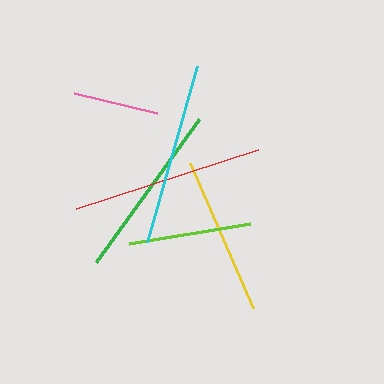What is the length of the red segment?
The red segment is approximately 191 pixels long.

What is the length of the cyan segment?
The cyan segment is approximately 183 pixels long.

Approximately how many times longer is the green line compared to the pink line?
The green line is approximately 2.1 times the length of the pink line.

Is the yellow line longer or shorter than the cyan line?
The cyan line is longer than the yellow line.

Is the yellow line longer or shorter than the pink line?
The yellow line is longer than the pink line.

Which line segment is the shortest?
The pink line is the shortest at approximately 86 pixels.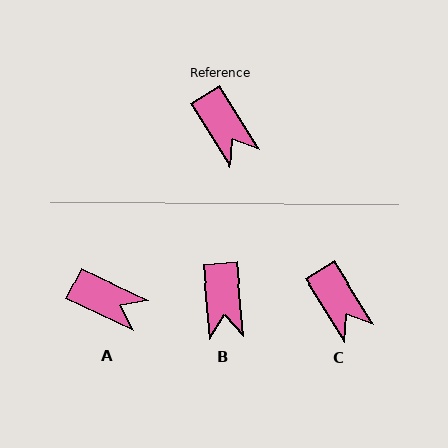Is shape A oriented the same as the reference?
No, it is off by about 33 degrees.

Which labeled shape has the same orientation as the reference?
C.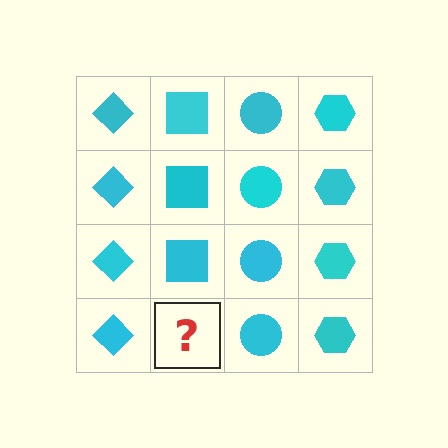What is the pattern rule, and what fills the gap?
The rule is that each column has a consistent shape. The gap should be filled with a cyan square.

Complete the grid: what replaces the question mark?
The question mark should be replaced with a cyan square.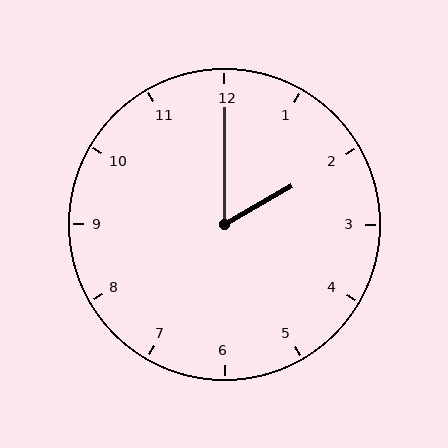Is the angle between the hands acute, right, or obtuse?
It is acute.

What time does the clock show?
2:00.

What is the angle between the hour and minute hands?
Approximately 60 degrees.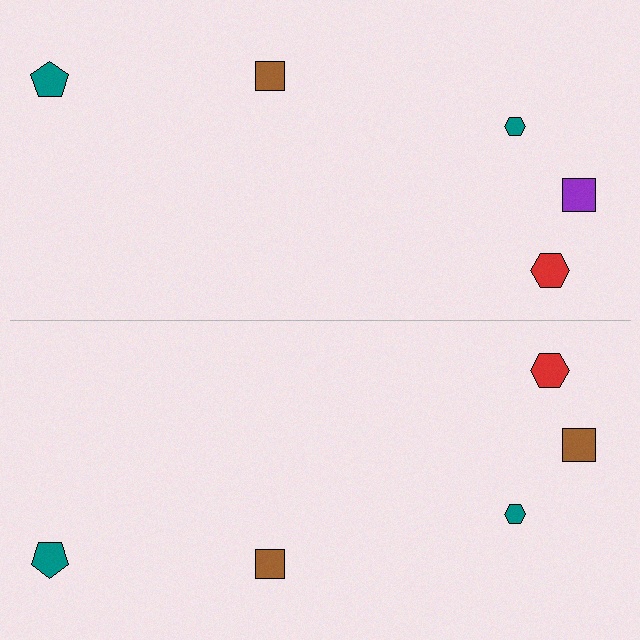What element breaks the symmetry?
The brown square on the bottom side breaks the symmetry — its mirror counterpart is purple.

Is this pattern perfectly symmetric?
No, the pattern is not perfectly symmetric. The brown square on the bottom side breaks the symmetry — its mirror counterpart is purple.